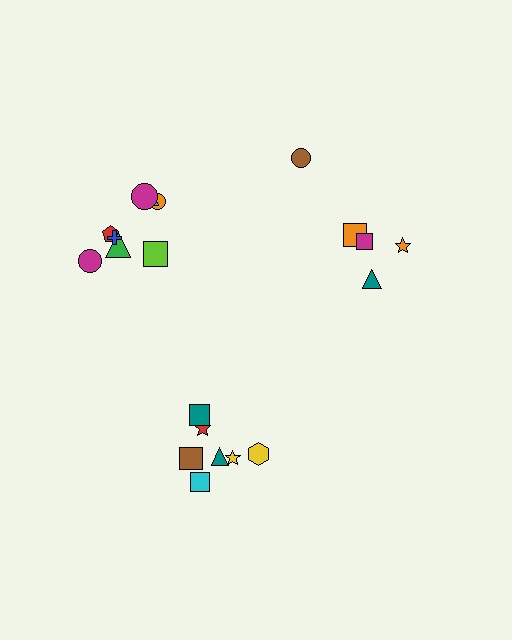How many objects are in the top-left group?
There are 8 objects.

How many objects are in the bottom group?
There are 7 objects.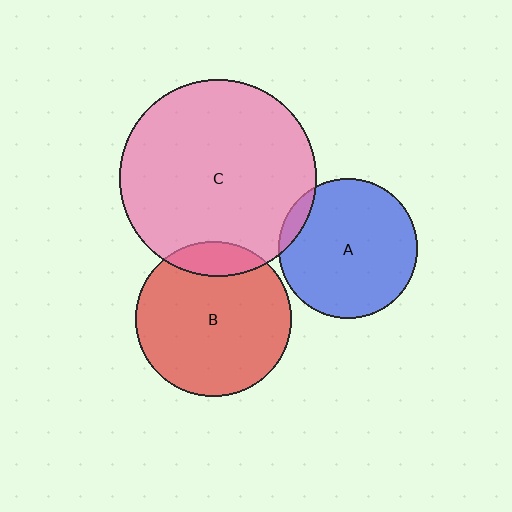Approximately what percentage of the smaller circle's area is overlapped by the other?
Approximately 15%.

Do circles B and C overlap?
Yes.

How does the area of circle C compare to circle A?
Approximately 2.0 times.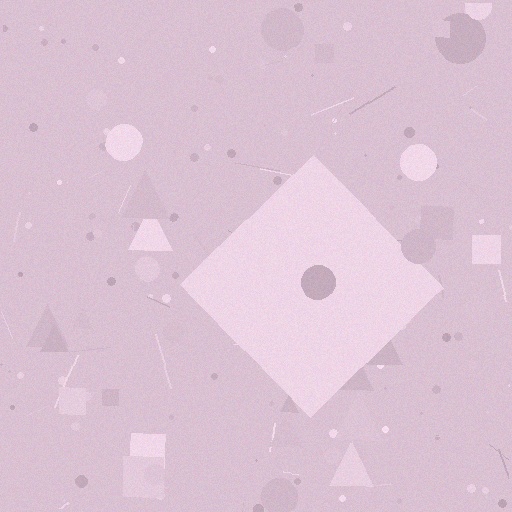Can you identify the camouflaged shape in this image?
The camouflaged shape is a diamond.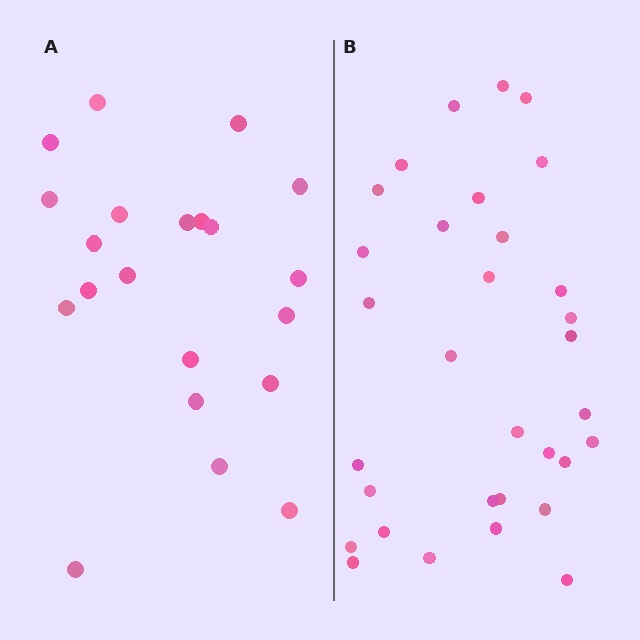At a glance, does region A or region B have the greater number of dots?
Region B (the right region) has more dots.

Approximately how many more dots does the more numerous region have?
Region B has roughly 12 or so more dots than region A.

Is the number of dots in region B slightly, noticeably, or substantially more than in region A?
Region B has substantially more. The ratio is roughly 1.5 to 1.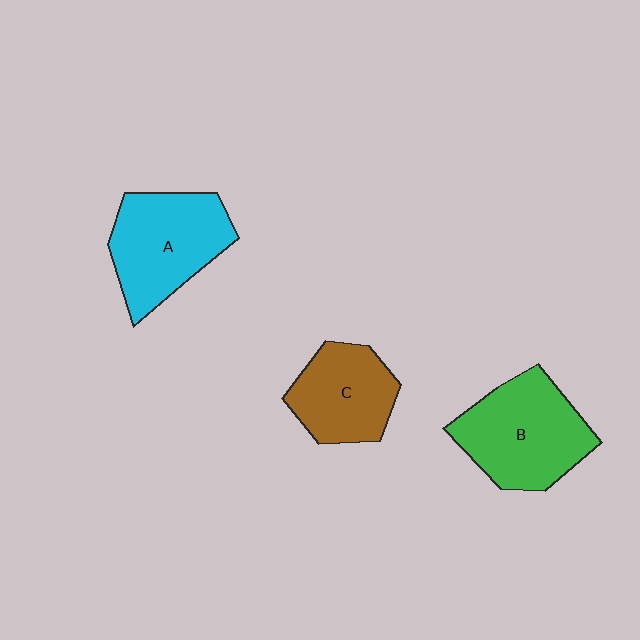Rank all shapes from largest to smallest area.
From largest to smallest: B (green), A (cyan), C (brown).